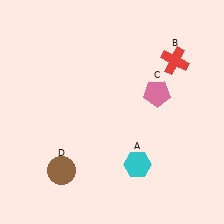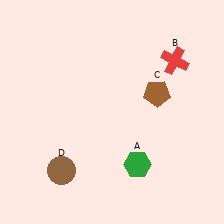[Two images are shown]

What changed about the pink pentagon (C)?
In Image 1, C is pink. In Image 2, it changed to brown.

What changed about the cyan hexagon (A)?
In Image 1, A is cyan. In Image 2, it changed to green.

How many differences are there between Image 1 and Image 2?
There are 2 differences between the two images.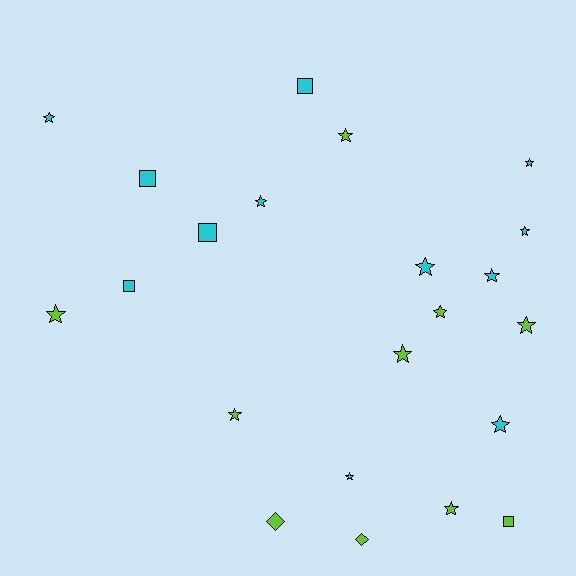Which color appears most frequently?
Cyan, with 12 objects.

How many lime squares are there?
There is 1 lime square.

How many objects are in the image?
There are 22 objects.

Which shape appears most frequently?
Star, with 15 objects.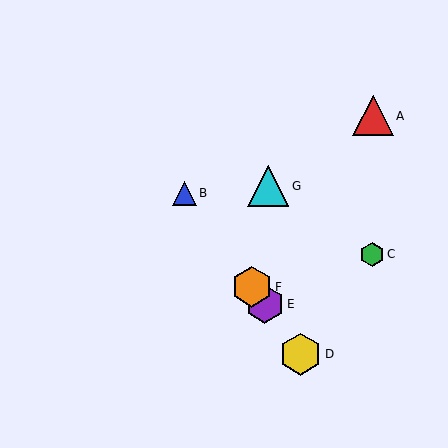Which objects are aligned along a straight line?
Objects B, D, E, F are aligned along a straight line.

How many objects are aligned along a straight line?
4 objects (B, D, E, F) are aligned along a straight line.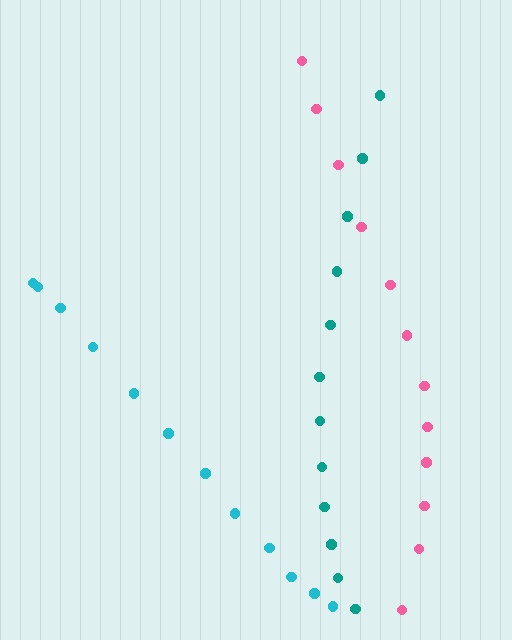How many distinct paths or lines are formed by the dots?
There are 3 distinct paths.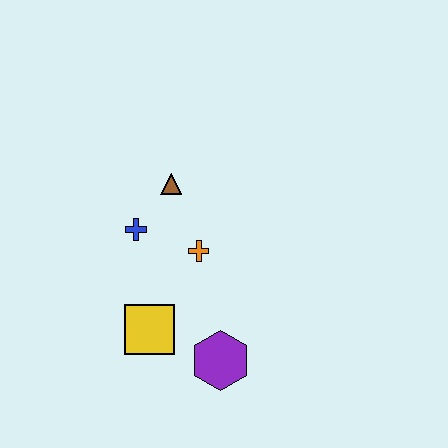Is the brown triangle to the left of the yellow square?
No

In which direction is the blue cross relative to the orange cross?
The blue cross is to the left of the orange cross.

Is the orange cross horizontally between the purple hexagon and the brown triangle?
Yes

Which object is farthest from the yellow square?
The brown triangle is farthest from the yellow square.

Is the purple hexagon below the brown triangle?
Yes